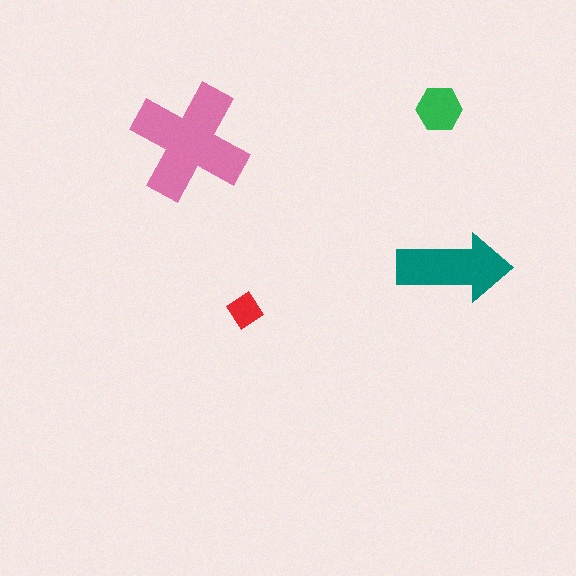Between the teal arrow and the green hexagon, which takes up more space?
The teal arrow.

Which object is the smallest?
The red diamond.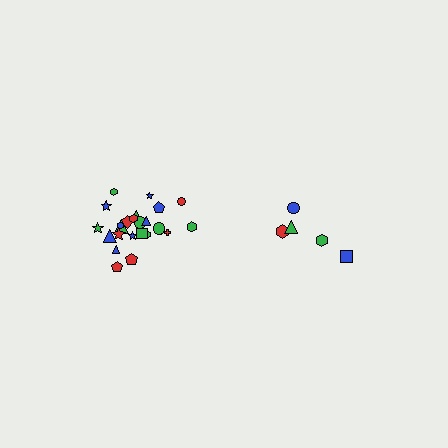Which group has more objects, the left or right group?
The left group.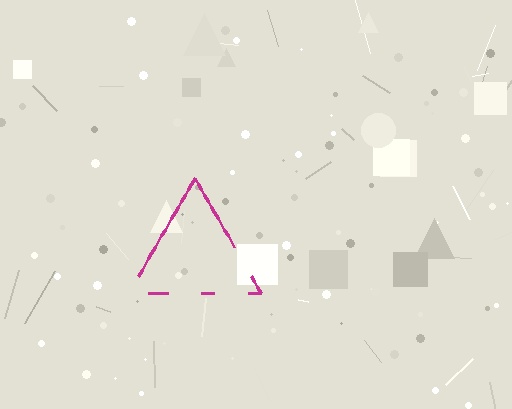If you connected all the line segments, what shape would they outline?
They would outline a triangle.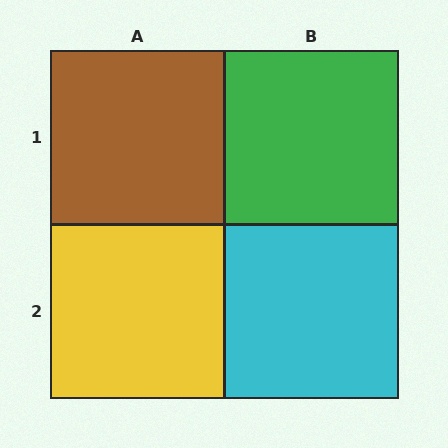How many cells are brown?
1 cell is brown.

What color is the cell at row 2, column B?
Cyan.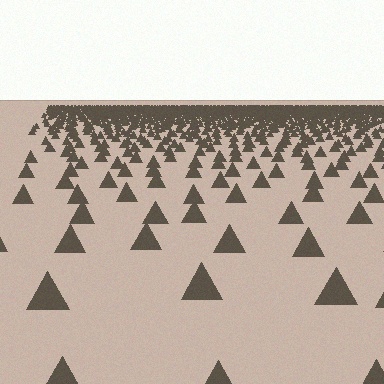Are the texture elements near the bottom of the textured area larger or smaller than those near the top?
Larger. Near the bottom, elements are closer to the viewer and appear at a bigger on-screen size.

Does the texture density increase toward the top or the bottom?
Density increases toward the top.